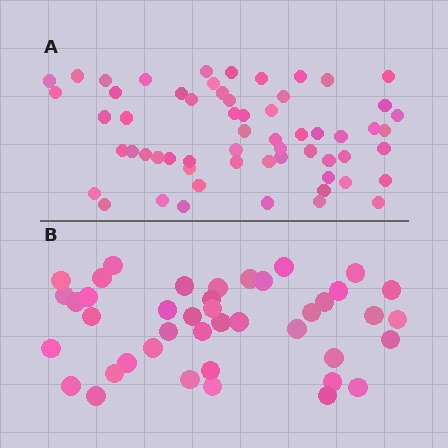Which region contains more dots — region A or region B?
Region A (the top region) has more dots.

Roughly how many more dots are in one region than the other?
Region A has approximately 20 more dots than region B.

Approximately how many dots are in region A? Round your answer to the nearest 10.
About 60 dots.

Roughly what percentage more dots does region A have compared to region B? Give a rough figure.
About 45% more.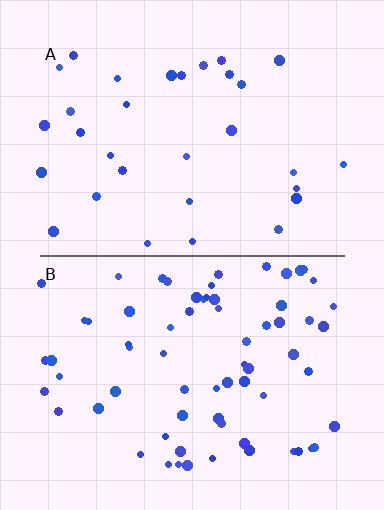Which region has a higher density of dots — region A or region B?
B (the bottom).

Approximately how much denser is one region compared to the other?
Approximately 2.2× — region B over region A.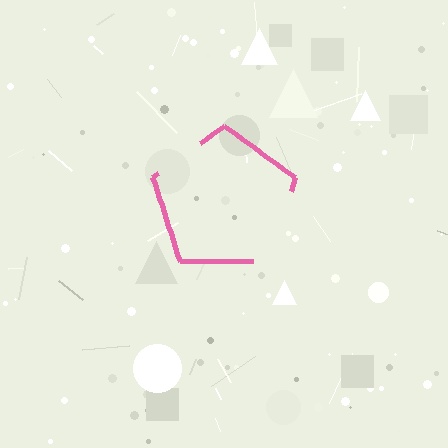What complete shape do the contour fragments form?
The contour fragments form a pentagon.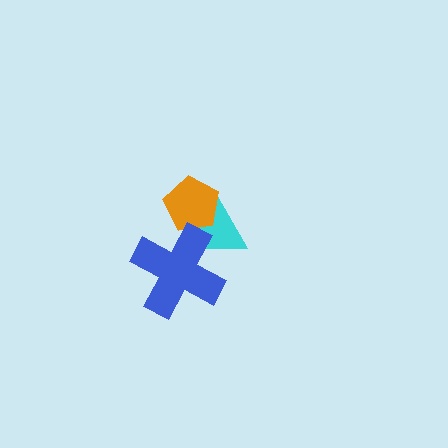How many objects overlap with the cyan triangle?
2 objects overlap with the cyan triangle.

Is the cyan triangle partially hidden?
Yes, it is partially covered by another shape.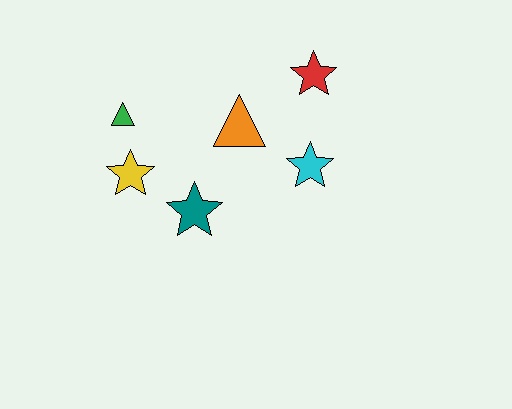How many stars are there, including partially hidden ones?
There are 4 stars.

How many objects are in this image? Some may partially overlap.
There are 6 objects.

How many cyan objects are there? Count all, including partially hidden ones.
There is 1 cyan object.